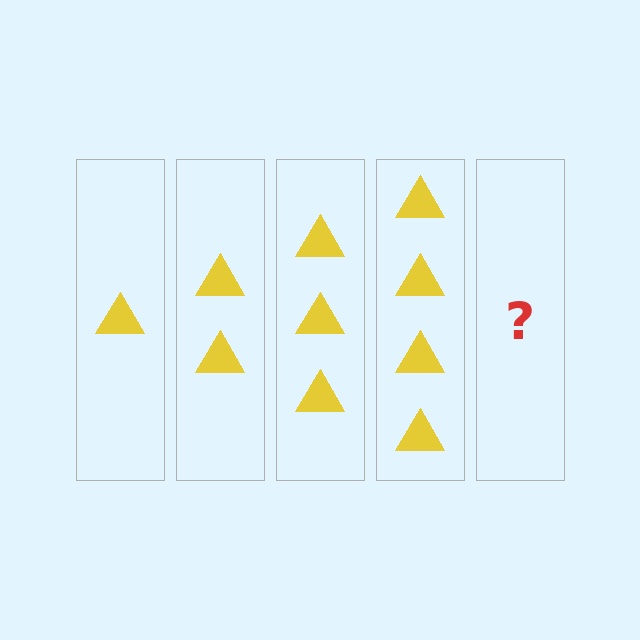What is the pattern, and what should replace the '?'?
The pattern is that each step adds one more triangle. The '?' should be 5 triangles.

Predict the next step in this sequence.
The next step is 5 triangles.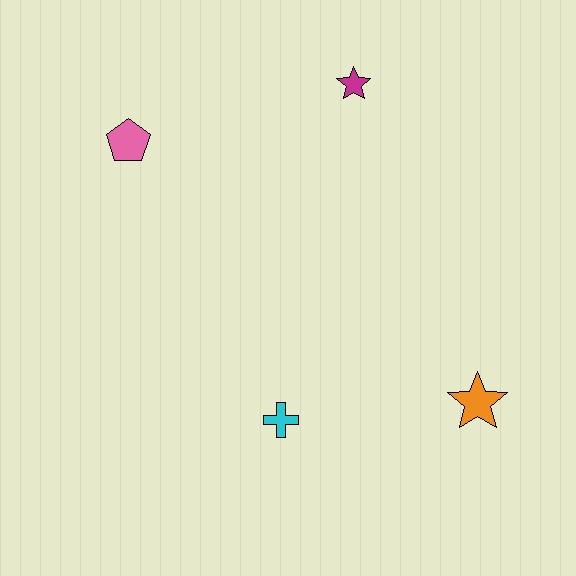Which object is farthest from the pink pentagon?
The orange star is farthest from the pink pentagon.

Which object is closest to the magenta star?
The pink pentagon is closest to the magenta star.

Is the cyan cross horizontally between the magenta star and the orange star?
No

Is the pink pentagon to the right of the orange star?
No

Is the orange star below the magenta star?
Yes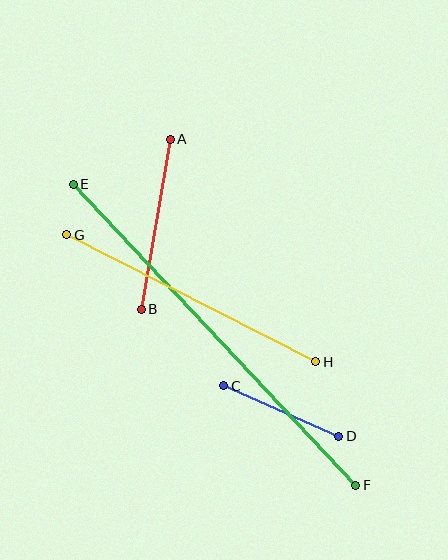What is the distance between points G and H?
The distance is approximately 280 pixels.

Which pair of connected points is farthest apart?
Points E and F are farthest apart.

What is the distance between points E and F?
The distance is approximately 413 pixels.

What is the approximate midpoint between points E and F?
The midpoint is at approximately (215, 335) pixels.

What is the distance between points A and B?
The distance is approximately 173 pixels.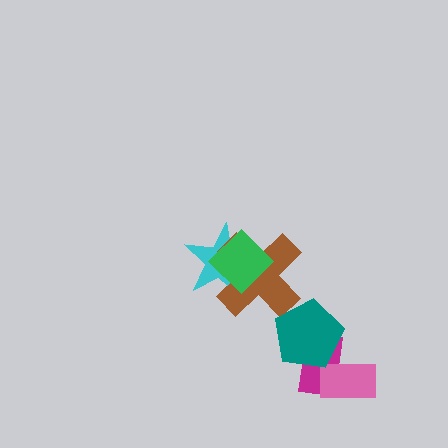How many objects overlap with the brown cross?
2 objects overlap with the brown cross.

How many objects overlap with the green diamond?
2 objects overlap with the green diamond.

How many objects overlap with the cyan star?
2 objects overlap with the cyan star.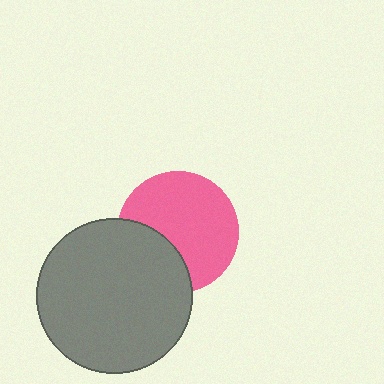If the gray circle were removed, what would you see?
You would see the complete pink circle.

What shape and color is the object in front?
The object in front is a gray circle.